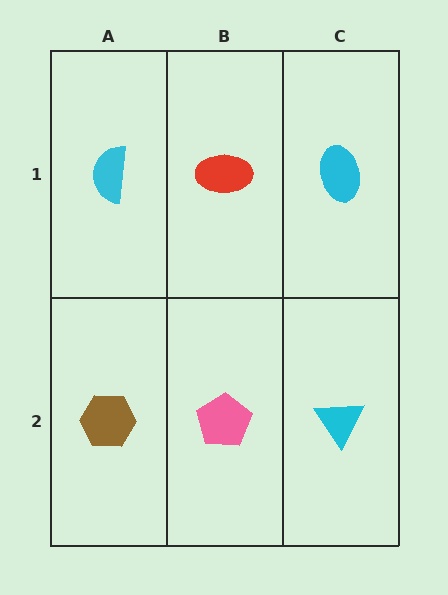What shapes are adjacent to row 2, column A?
A cyan semicircle (row 1, column A), a pink pentagon (row 2, column B).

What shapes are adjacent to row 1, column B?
A pink pentagon (row 2, column B), a cyan semicircle (row 1, column A), a cyan ellipse (row 1, column C).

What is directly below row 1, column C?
A cyan triangle.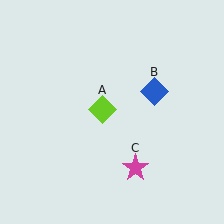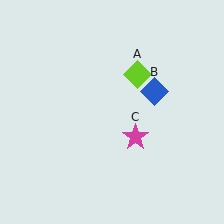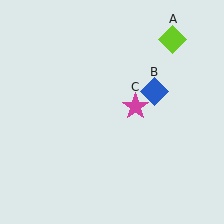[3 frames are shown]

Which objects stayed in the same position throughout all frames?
Blue diamond (object B) remained stationary.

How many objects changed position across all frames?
2 objects changed position: lime diamond (object A), magenta star (object C).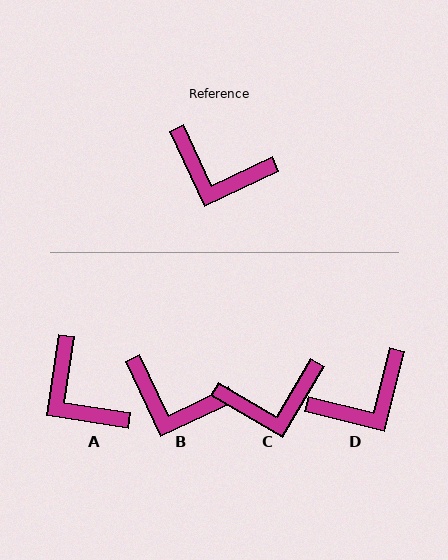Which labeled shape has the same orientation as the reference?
B.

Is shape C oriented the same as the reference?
No, it is off by about 34 degrees.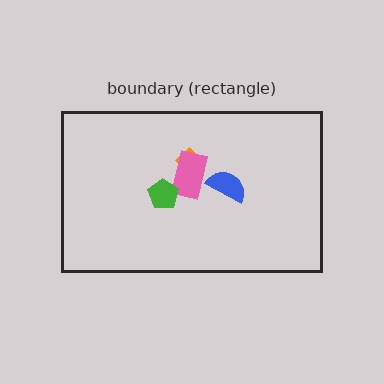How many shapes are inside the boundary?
4 inside, 0 outside.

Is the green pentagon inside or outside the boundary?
Inside.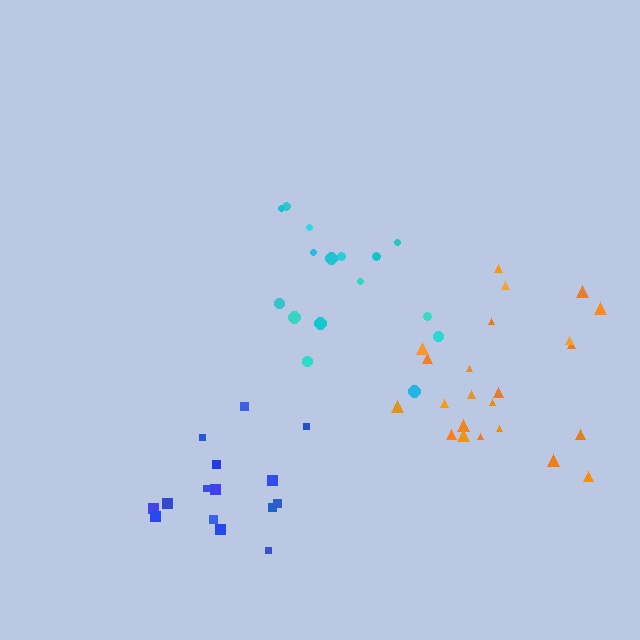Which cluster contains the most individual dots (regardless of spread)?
Orange (23).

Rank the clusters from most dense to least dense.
orange, cyan, blue.